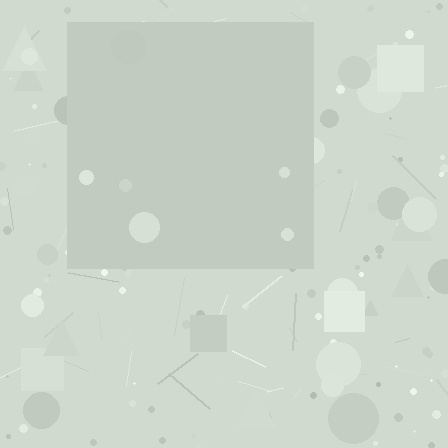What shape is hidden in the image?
A square is hidden in the image.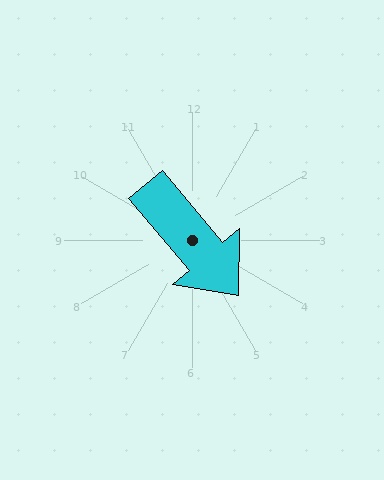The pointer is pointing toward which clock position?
Roughly 5 o'clock.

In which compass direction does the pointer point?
Southeast.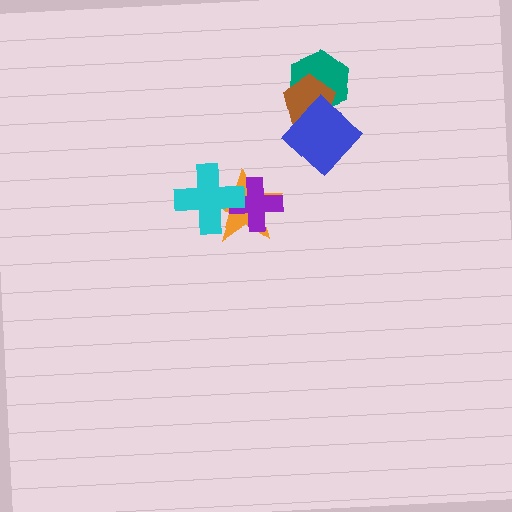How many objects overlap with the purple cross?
2 objects overlap with the purple cross.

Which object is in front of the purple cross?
The cyan cross is in front of the purple cross.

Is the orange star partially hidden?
Yes, it is partially covered by another shape.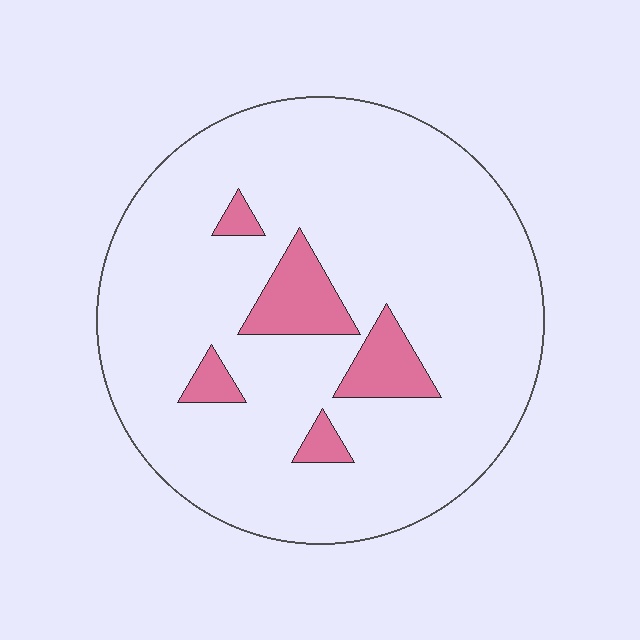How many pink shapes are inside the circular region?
5.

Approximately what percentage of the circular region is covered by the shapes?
Approximately 10%.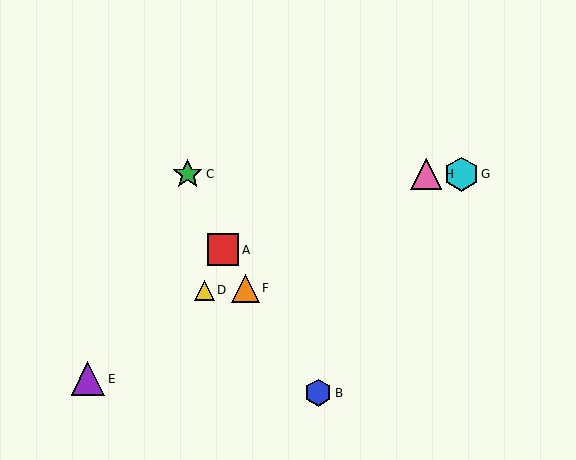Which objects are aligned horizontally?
Objects C, G, H are aligned horizontally.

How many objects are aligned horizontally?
3 objects (C, G, H) are aligned horizontally.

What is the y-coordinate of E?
Object E is at y≈379.